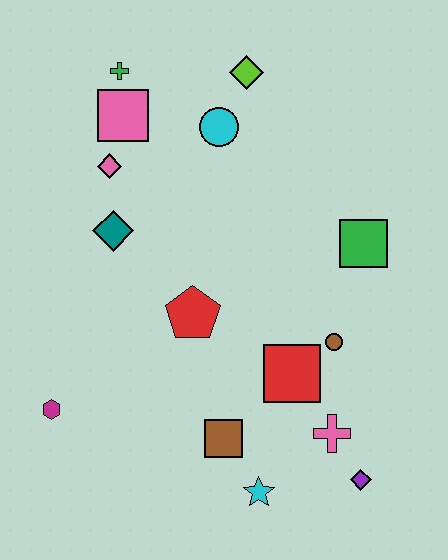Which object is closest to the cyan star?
The brown square is closest to the cyan star.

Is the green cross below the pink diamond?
No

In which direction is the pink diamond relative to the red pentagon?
The pink diamond is above the red pentagon.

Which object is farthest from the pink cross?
The green cross is farthest from the pink cross.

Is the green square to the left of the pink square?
No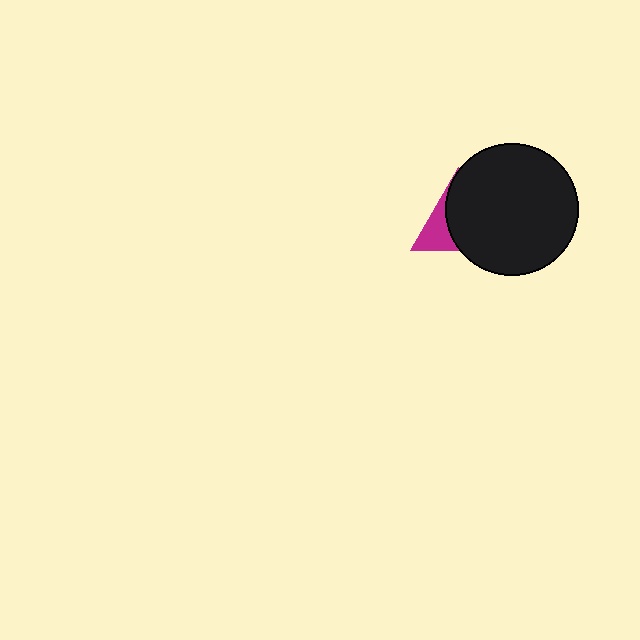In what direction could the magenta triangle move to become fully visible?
The magenta triangle could move left. That would shift it out from behind the black circle entirely.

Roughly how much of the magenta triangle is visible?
A small part of it is visible (roughly 33%).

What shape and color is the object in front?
The object in front is a black circle.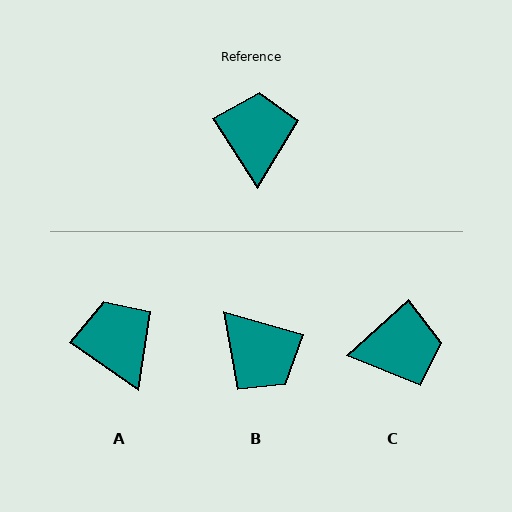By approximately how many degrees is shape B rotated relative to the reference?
Approximately 139 degrees clockwise.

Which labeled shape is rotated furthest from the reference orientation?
B, about 139 degrees away.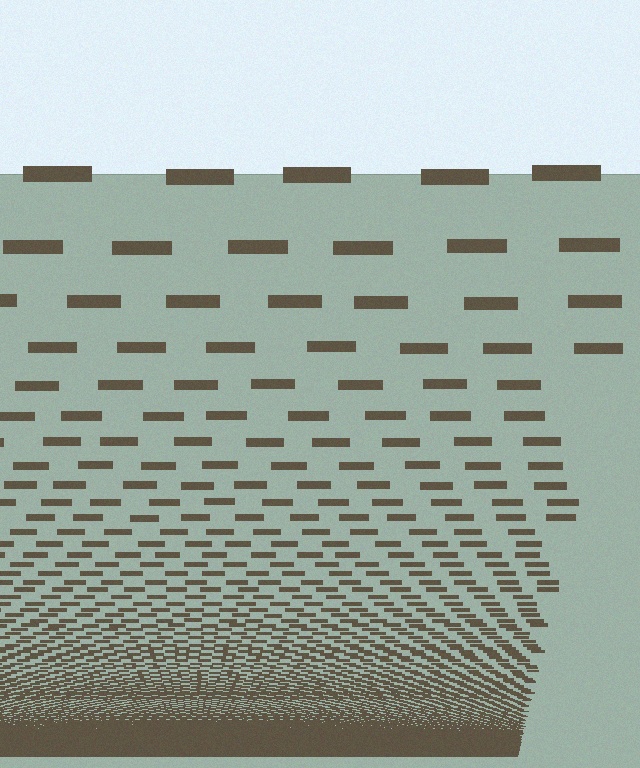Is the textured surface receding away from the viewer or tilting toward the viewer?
The surface appears to tilt toward the viewer. Texture elements get larger and sparser toward the top.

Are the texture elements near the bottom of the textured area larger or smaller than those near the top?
Smaller. The gradient is inverted — elements near the bottom are smaller and denser.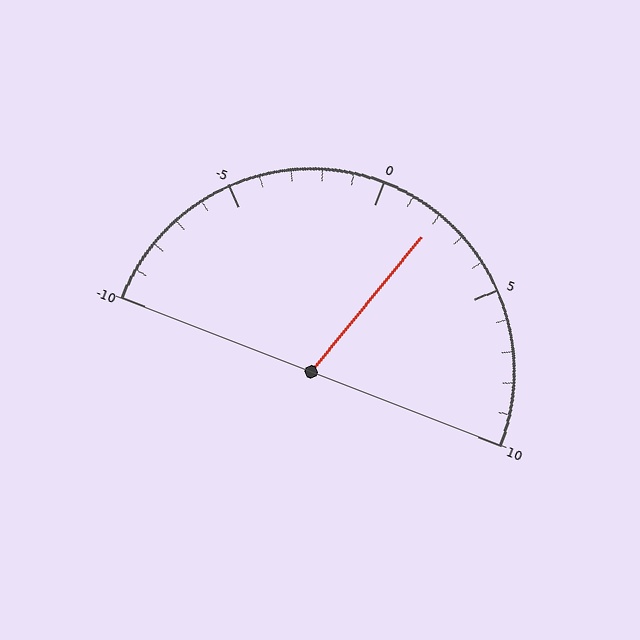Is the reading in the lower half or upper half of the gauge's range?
The reading is in the upper half of the range (-10 to 10).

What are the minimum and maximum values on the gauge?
The gauge ranges from -10 to 10.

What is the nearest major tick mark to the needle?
The nearest major tick mark is 0.